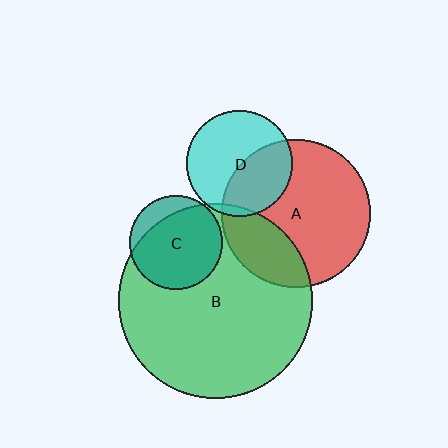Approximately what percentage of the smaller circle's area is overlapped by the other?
Approximately 80%.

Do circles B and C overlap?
Yes.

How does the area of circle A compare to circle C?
Approximately 2.5 times.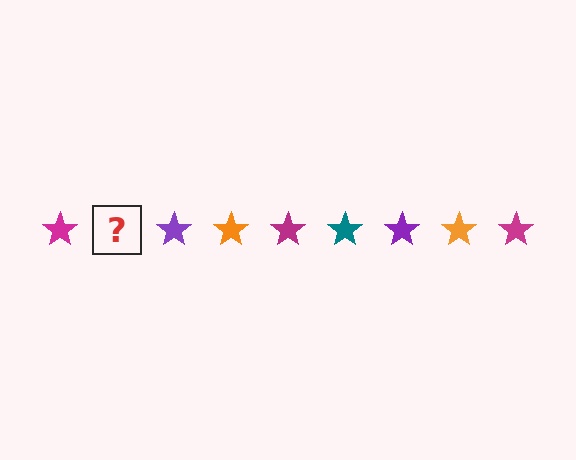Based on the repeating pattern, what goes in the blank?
The blank should be a teal star.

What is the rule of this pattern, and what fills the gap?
The rule is that the pattern cycles through magenta, teal, purple, orange stars. The gap should be filled with a teal star.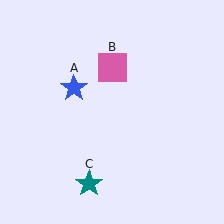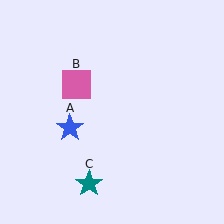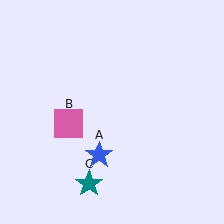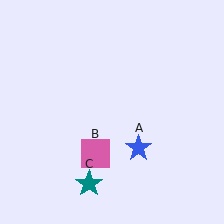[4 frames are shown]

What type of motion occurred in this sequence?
The blue star (object A), pink square (object B) rotated counterclockwise around the center of the scene.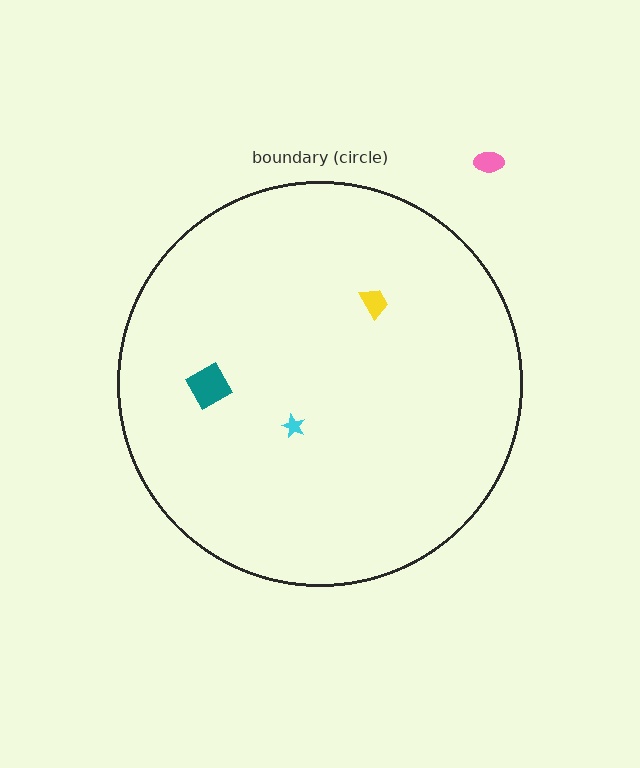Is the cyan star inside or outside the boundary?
Inside.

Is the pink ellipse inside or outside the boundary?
Outside.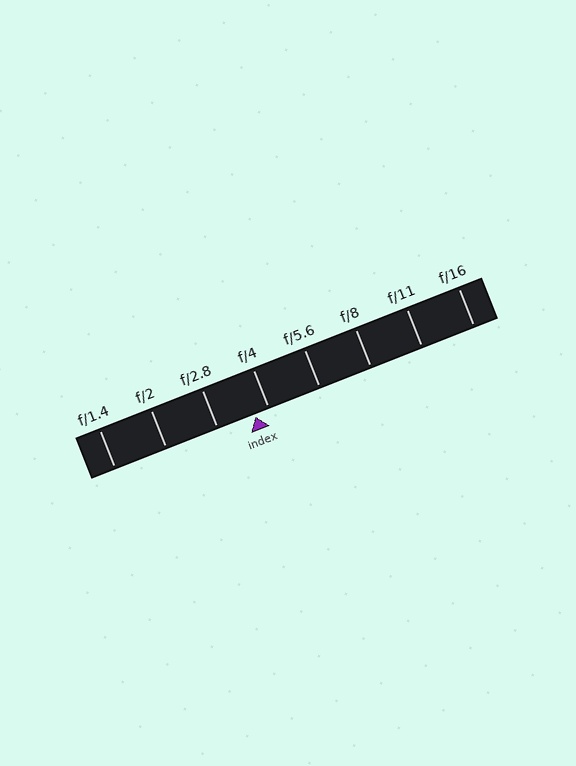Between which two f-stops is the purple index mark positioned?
The index mark is between f/2.8 and f/4.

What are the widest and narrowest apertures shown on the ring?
The widest aperture shown is f/1.4 and the narrowest is f/16.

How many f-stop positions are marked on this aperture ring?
There are 8 f-stop positions marked.